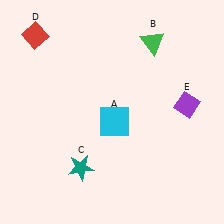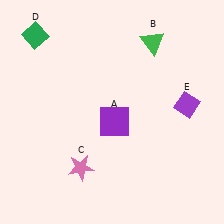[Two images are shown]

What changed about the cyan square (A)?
In Image 1, A is cyan. In Image 2, it changed to purple.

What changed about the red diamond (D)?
In Image 1, D is red. In Image 2, it changed to green.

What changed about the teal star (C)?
In Image 1, C is teal. In Image 2, it changed to pink.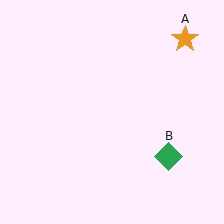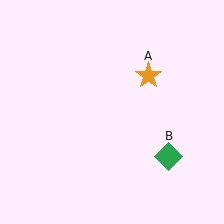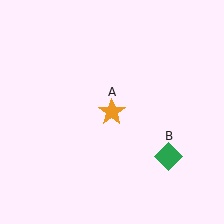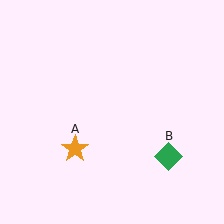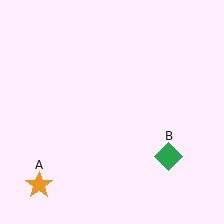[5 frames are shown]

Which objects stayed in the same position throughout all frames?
Green diamond (object B) remained stationary.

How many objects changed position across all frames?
1 object changed position: orange star (object A).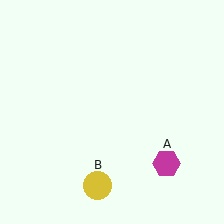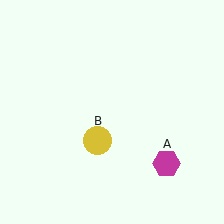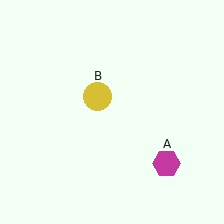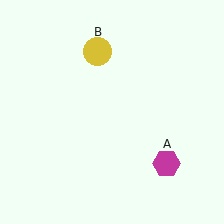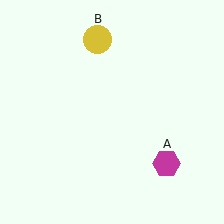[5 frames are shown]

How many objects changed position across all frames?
1 object changed position: yellow circle (object B).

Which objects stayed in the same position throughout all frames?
Magenta hexagon (object A) remained stationary.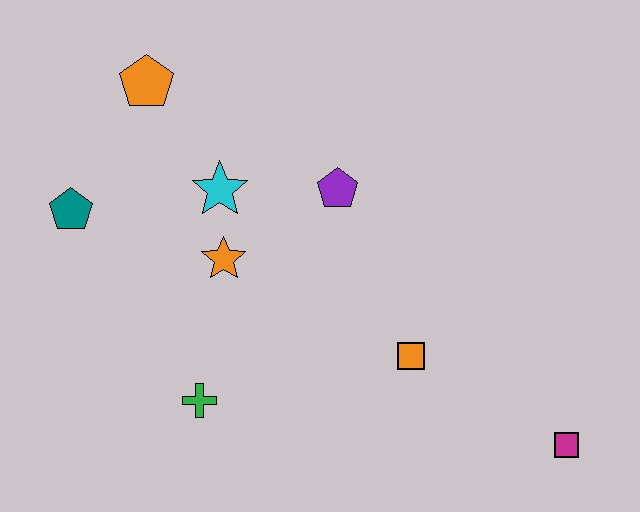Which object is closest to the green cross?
The orange star is closest to the green cross.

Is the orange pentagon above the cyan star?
Yes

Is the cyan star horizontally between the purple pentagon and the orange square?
No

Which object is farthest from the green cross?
The magenta square is farthest from the green cross.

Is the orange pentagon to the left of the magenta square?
Yes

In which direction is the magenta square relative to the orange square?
The magenta square is to the right of the orange square.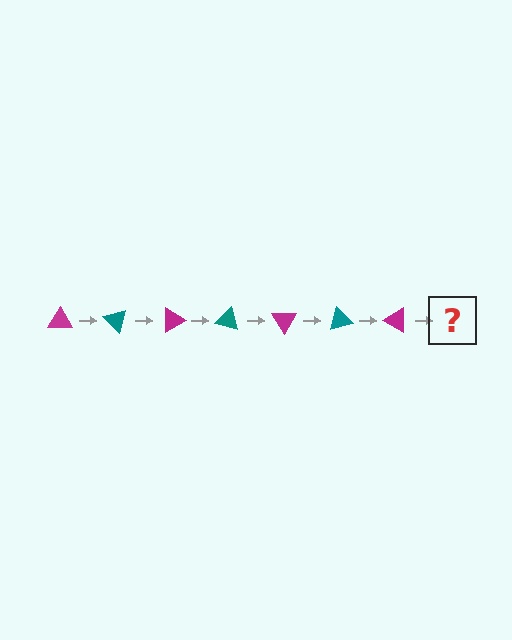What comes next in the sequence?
The next element should be a teal triangle, rotated 315 degrees from the start.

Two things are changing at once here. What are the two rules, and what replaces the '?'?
The two rules are that it rotates 45 degrees each step and the color cycles through magenta and teal. The '?' should be a teal triangle, rotated 315 degrees from the start.